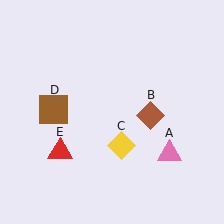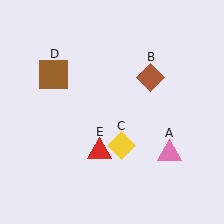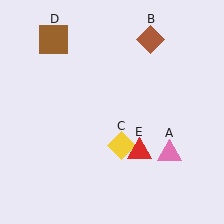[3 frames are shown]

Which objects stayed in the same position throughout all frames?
Pink triangle (object A) and yellow diamond (object C) remained stationary.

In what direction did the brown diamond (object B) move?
The brown diamond (object B) moved up.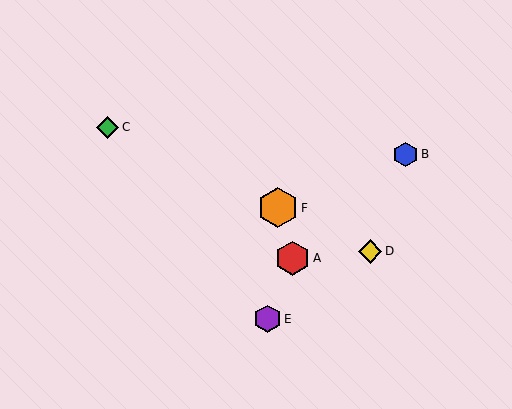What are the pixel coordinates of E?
Object E is at (267, 319).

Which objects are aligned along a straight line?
Objects C, D, F are aligned along a straight line.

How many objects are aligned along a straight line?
3 objects (C, D, F) are aligned along a straight line.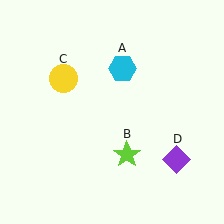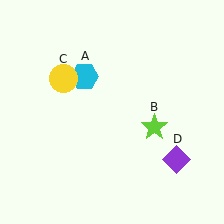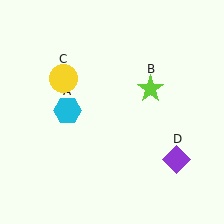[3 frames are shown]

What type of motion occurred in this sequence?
The cyan hexagon (object A), lime star (object B) rotated counterclockwise around the center of the scene.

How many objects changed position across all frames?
2 objects changed position: cyan hexagon (object A), lime star (object B).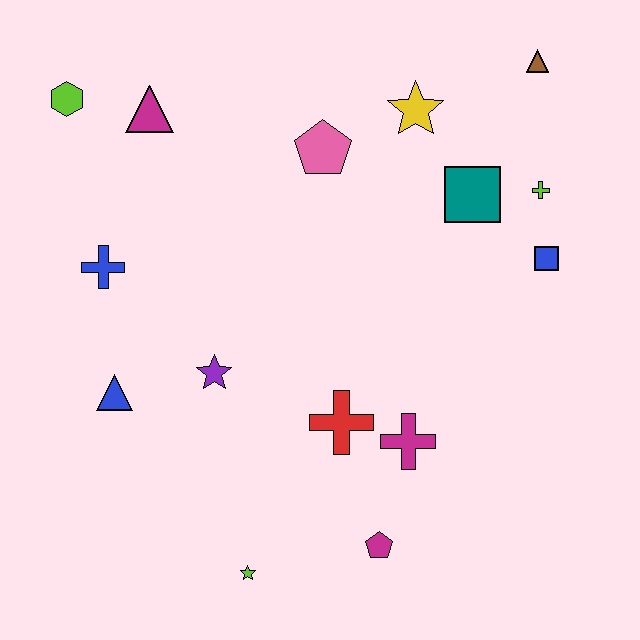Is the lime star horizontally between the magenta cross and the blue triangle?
Yes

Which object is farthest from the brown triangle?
The lime star is farthest from the brown triangle.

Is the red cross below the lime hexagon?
Yes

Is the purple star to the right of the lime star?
No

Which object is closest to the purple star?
The blue triangle is closest to the purple star.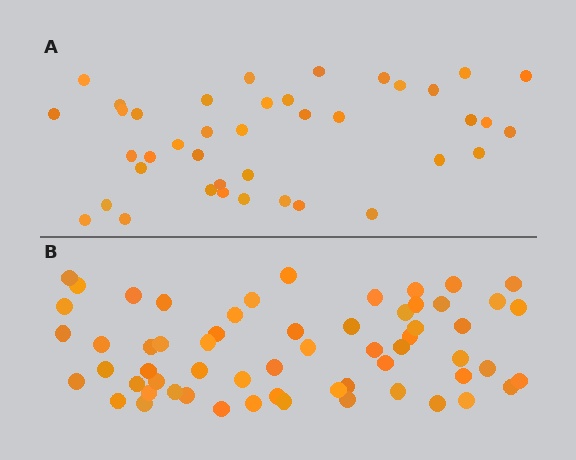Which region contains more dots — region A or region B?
Region B (the bottom region) has more dots.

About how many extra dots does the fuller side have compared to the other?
Region B has approximately 20 more dots than region A.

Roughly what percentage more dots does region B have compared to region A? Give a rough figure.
About 50% more.